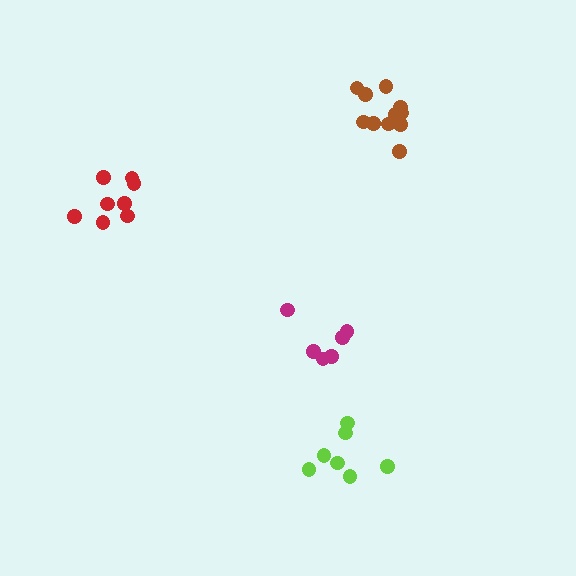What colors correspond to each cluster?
The clusters are colored: magenta, lime, brown, red.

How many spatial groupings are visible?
There are 4 spatial groupings.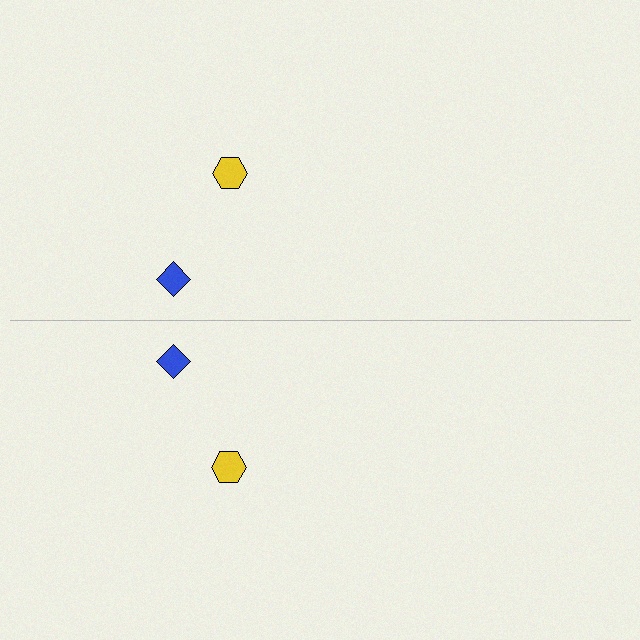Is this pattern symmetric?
Yes, this pattern has bilateral (reflection) symmetry.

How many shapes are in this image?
There are 4 shapes in this image.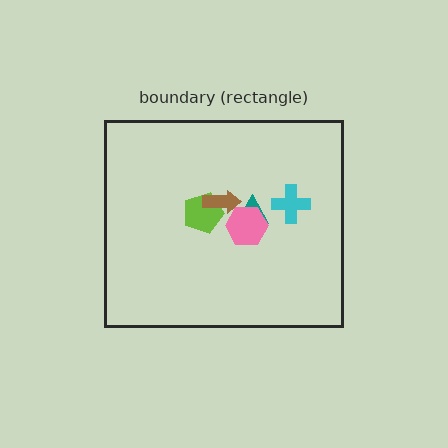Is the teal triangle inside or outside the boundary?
Inside.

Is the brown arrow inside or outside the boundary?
Inside.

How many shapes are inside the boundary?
5 inside, 0 outside.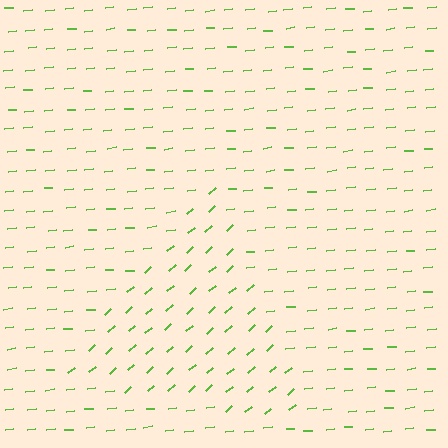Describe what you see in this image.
The image is filled with small lime line segments. A triangle region in the image has lines oriented differently from the surrounding lines, creating a visible texture boundary.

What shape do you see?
I see a triangle.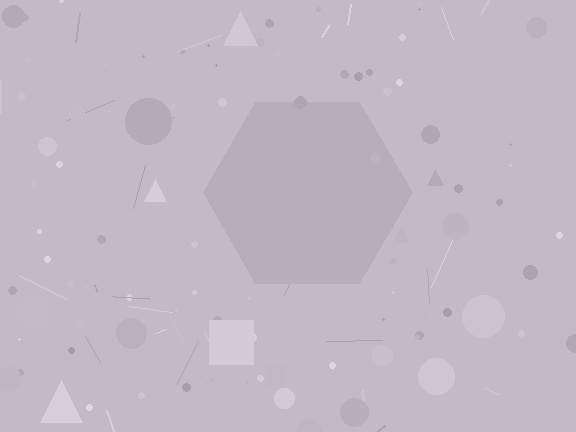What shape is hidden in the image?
A hexagon is hidden in the image.